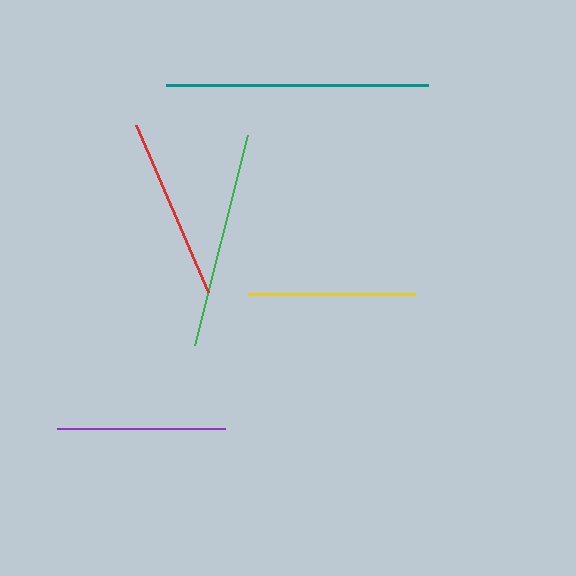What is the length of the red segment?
The red segment is approximately 181 pixels long.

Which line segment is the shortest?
The yellow line is the shortest at approximately 167 pixels.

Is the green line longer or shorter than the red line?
The green line is longer than the red line.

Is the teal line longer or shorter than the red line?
The teal line is longer than the red line.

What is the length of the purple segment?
The purple segment is approximately 168 pixels long.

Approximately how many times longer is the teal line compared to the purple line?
The teal line is approximately 1.6 times the length of the purple line.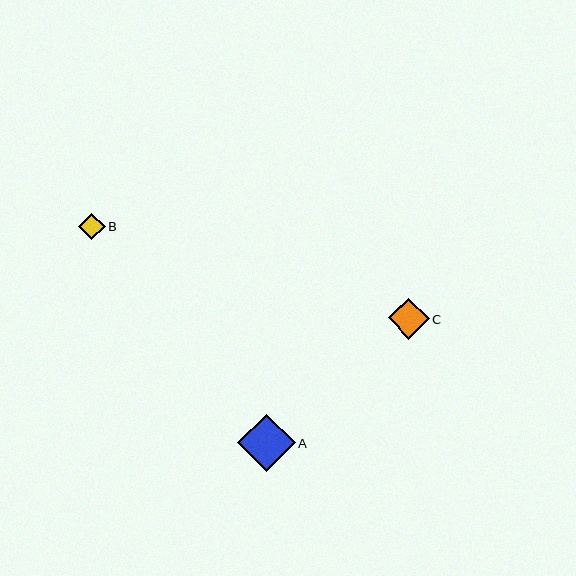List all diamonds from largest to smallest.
From largest to smallest: A, C, B.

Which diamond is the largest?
Diamond A is the largest with a size of approximately 57 pixels.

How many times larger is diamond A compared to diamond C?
Diamond A is approximately 1.4 times the size of diamond C.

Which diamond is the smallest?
Diamond B is the smallest with a size of approximately 26 pixels.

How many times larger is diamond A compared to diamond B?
Diamond A is approximately 2.2 times the size of diamond B.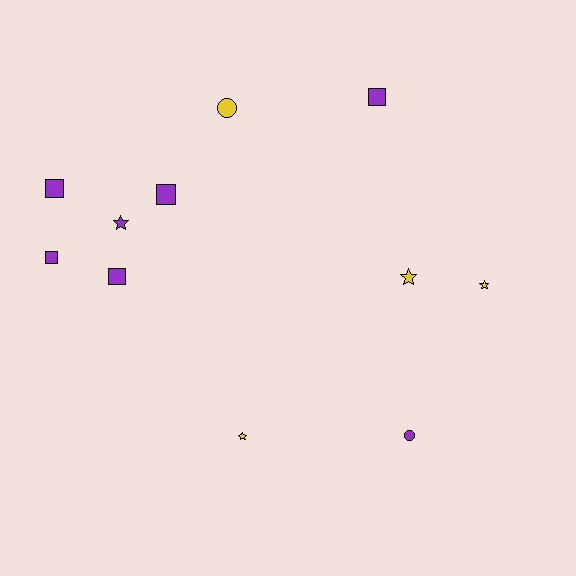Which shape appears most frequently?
Square, with 5 objects.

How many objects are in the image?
There are 11 objects.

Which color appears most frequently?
Purple, with 7 objects.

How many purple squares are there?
There are 5 purple squares.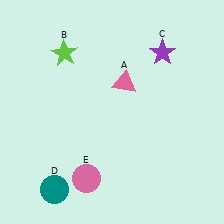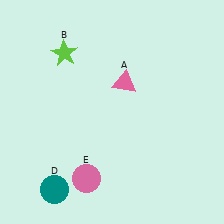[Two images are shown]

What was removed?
The purple star (C) was removed in Image 2.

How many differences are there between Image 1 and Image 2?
There is 1 difference between the two images.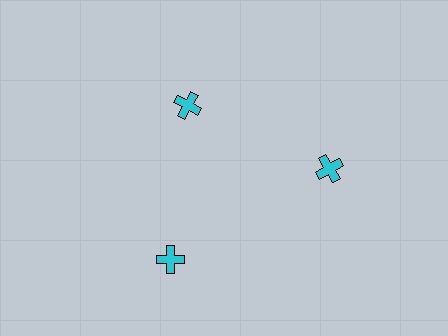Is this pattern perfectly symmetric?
No. The 3 cyan crosses are arranged in a ring, but one element near the 11 o'clock position is pulled inward toward the center, breaking the 3-fold rotational symmetry.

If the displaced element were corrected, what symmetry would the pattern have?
It would have 3-fold rotational symmetry — the pattern would map onto itself every 120 degrees.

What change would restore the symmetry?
The symmetry would be restored by moving it outward, back onto the ring so that all 3 crosses sit at equal angles and equal distance from the center.